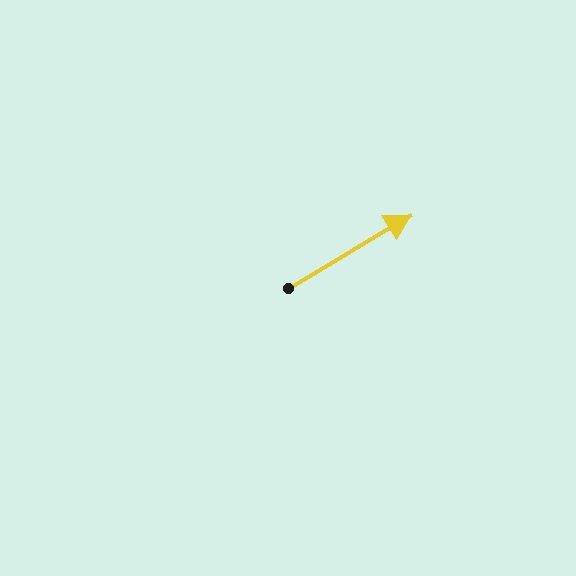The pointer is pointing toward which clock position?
Roughly 2 o'clock.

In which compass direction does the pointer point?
Northeast.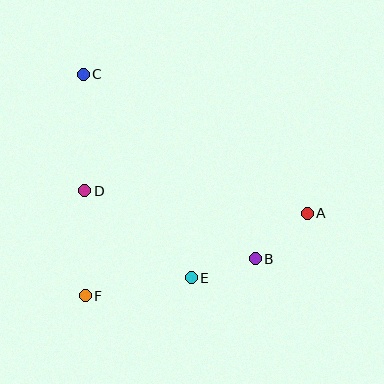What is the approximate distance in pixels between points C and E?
The distance between C and E is approximately 230 pixels.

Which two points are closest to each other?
Points B and E are closest to each other.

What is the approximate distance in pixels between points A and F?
The distance between A and F is approximately 237 pixels.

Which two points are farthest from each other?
Points A and C are farthest from each other.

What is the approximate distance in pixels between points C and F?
The distance between C and F is approximately 222 pixels.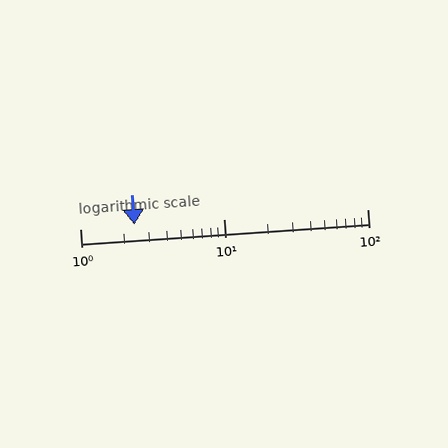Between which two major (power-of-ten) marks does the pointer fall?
The pointer is between 1 and 10.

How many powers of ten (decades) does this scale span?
The scale spans 2 decades, from 1 to 100.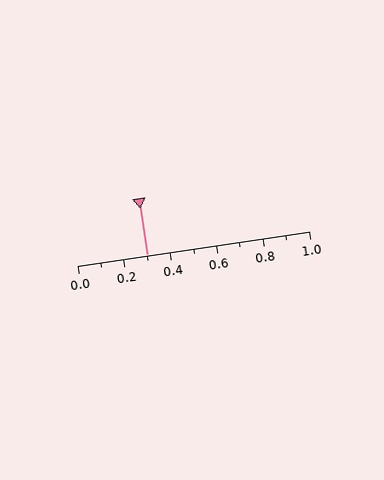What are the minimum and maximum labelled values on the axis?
The axis runs from 0.0 to 1.0.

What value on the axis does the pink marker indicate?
The marker indicates approximately 0.3.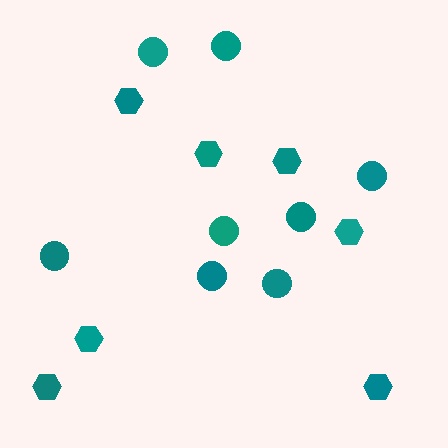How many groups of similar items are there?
There are 2 groups: one group of circles (8) and one group of hexagons (7).